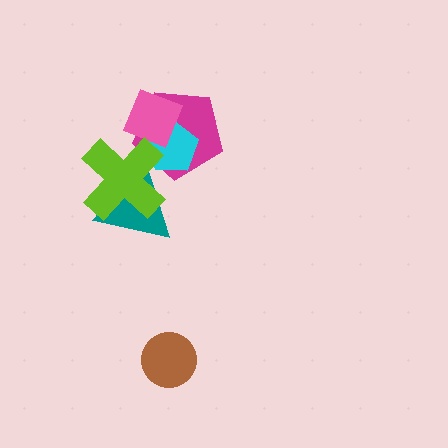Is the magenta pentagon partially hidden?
Yes, it is partially covered by another shape.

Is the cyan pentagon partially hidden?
Yes, it is partially covered by another shape.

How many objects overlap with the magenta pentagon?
3 objects overlap with the magenta pentagon.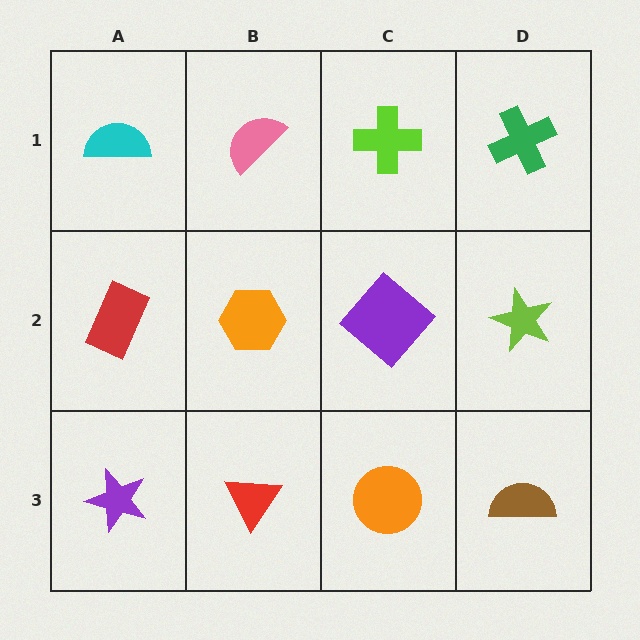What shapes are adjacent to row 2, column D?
A green cross (row 1, column D), a brown semicircle (row 3, column D), a purple diamond (row 2, column C).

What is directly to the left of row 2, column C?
An orange hexagon.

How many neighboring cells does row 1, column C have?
3.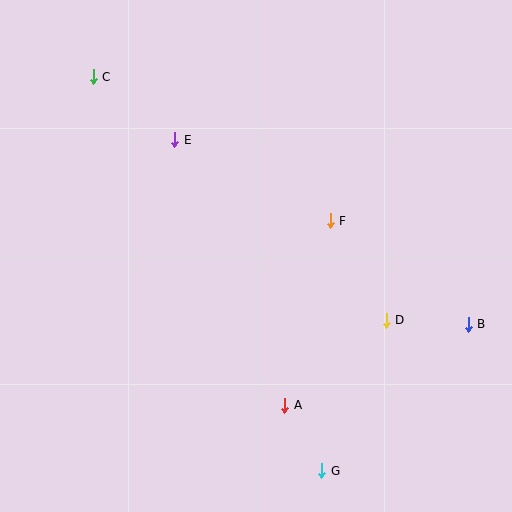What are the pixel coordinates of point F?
Point F is at (330, 221).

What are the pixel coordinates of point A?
Point A is at (285, 405).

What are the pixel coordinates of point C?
Point C is at (93, 77).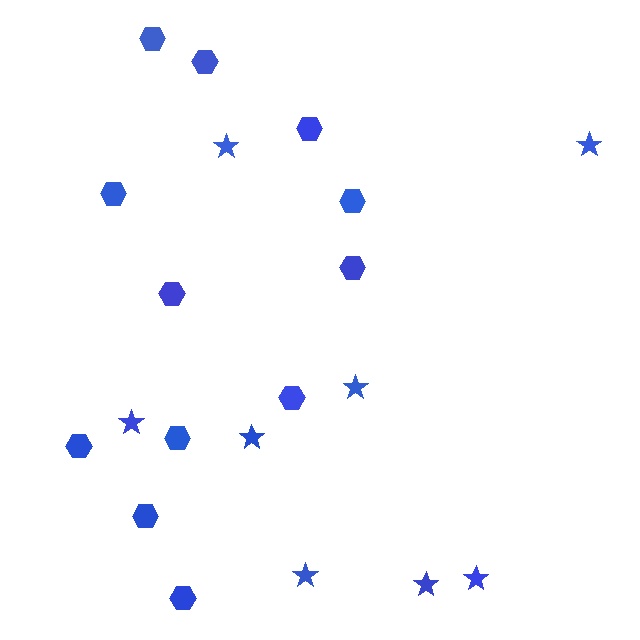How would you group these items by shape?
There are 2 groups: one group of stars (8) and one group of hexagons (12).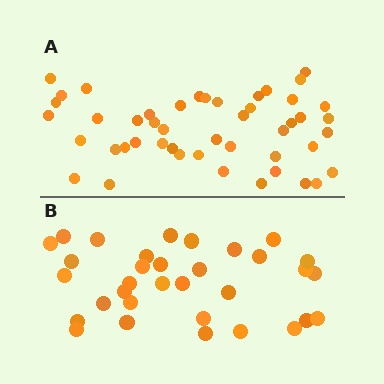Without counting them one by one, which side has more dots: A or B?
Region A (the top region) has more dots.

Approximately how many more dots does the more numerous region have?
Region A has approximately 15 more dots than region B.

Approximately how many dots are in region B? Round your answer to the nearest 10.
About 30 dots. (The exact count is 33, which rounds to 30.)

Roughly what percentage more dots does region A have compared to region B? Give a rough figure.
About 40% more.